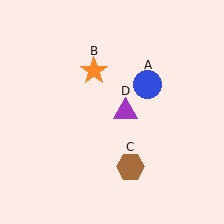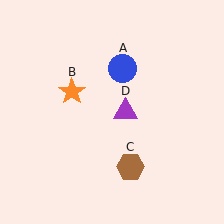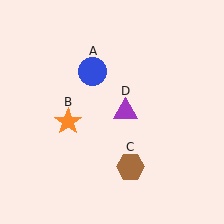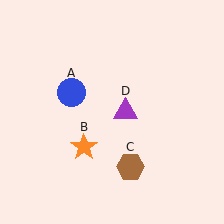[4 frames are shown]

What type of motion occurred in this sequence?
The blue circle (object A), orange star (object B) rotated counterclockwise around the center of the scene.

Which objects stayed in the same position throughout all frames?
Brown hexagon (object C) and purple triangle (object D) remained stationary.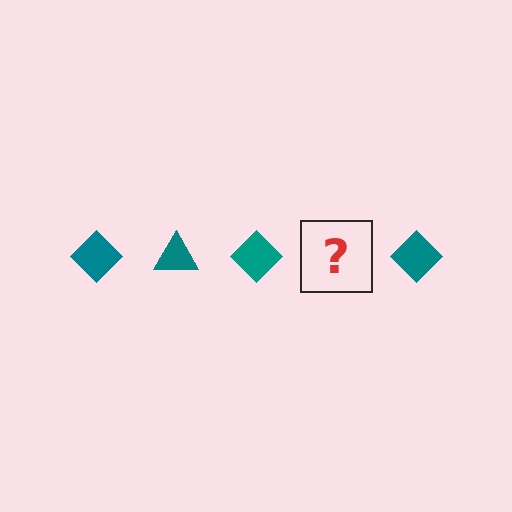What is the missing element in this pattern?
The missing element is a teal triangle.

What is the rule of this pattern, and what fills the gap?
The rule is that the pattern cycles through diamond, triangle shapes in teal. The gap should be filled with a teal triangle.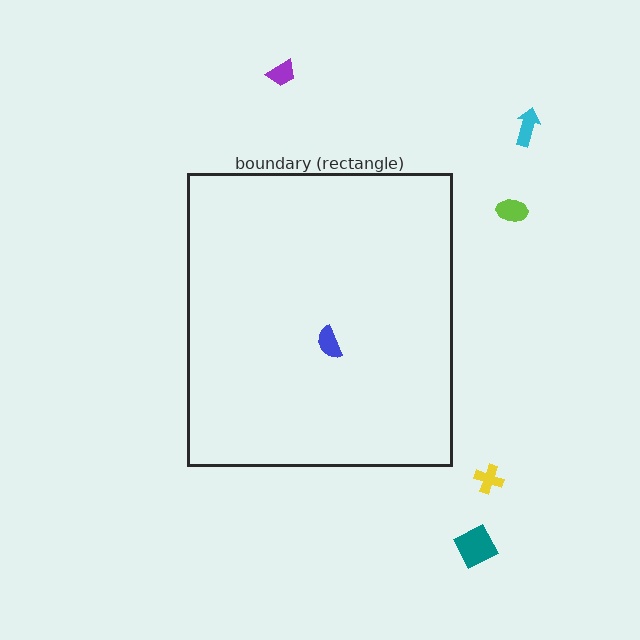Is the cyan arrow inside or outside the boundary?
Outside.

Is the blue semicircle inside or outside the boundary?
Inside.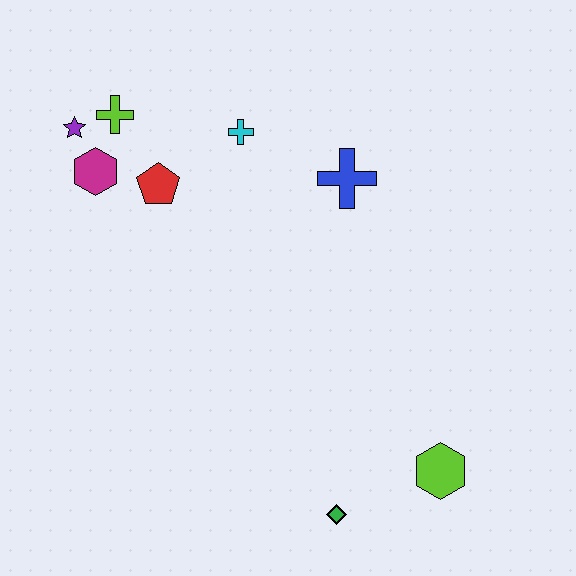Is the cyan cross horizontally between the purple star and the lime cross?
No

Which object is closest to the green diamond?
The lime hexagon is closest to the green diamond.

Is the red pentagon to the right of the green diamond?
No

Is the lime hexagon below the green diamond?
No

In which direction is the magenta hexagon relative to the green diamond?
The magenta hexagon is above the green diamond.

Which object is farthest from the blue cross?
The green diamond is farthest from the blue cross.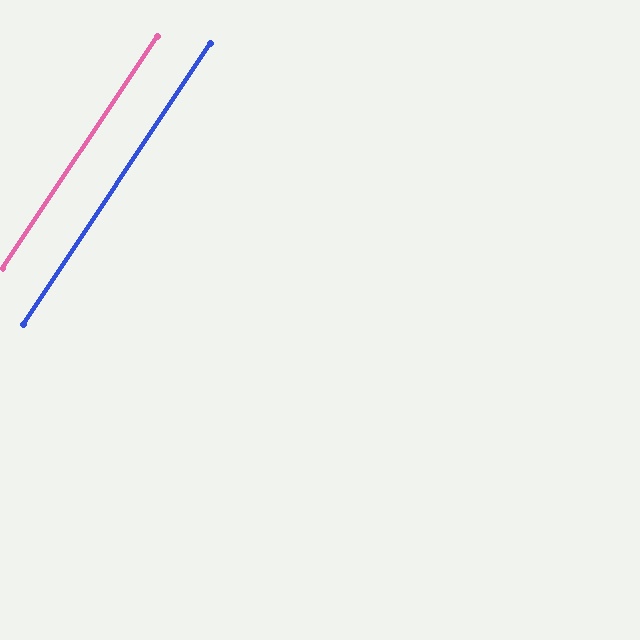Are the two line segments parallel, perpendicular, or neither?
Parallel — their directions differ by only 0.2°.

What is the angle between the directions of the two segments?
Approximately 0 degrees.